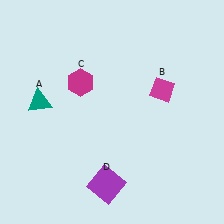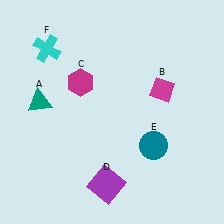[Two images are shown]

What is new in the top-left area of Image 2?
A cyan cross (F) was added in the top-left area of Image 2.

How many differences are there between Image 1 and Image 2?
There are 2 differences between the two images.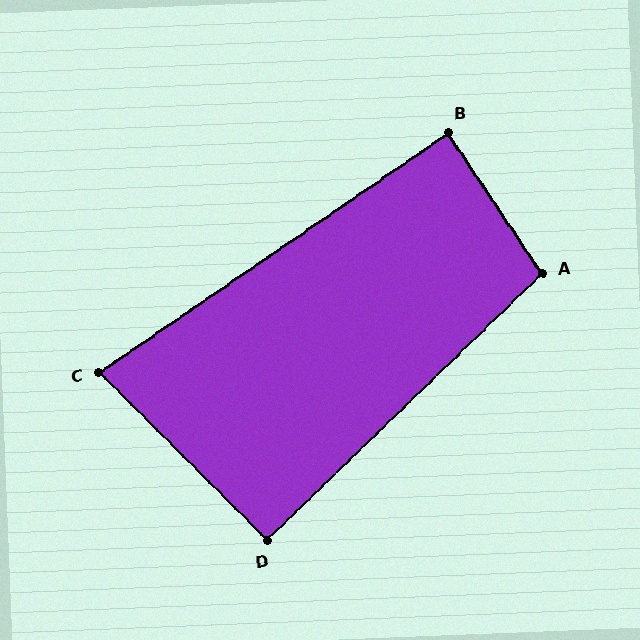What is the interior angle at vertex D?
Approximately 91 degrees (approximately right).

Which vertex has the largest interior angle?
A, at approximately 100 degrees.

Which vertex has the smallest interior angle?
C, at approximately 80 degrees.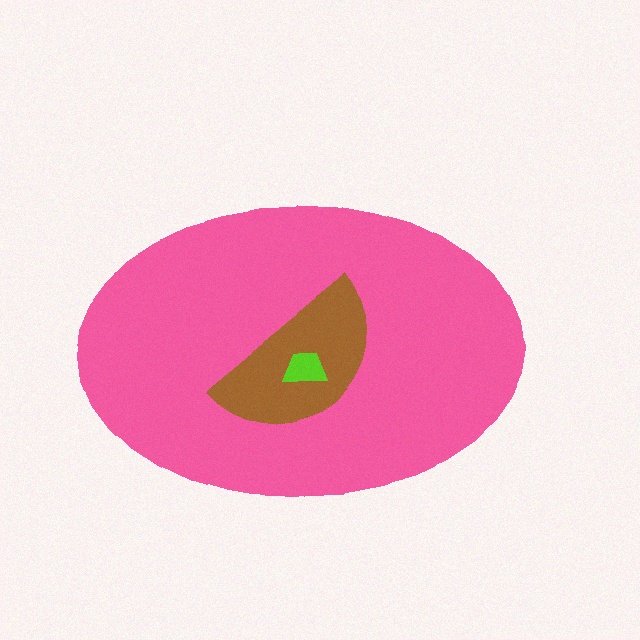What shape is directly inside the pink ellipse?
The brown semicircle.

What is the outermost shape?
The pink ellipse.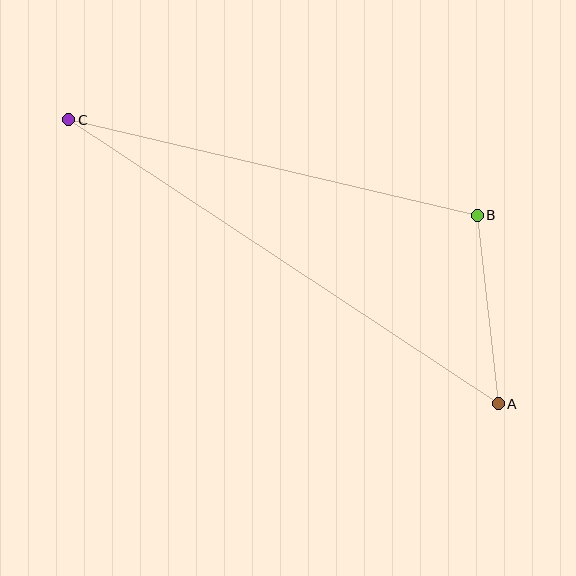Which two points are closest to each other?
Points A and B are closest to each other.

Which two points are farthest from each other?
Points A and C are farthest from each other.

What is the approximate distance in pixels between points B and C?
The distance between B and C is approximately 419 pixels.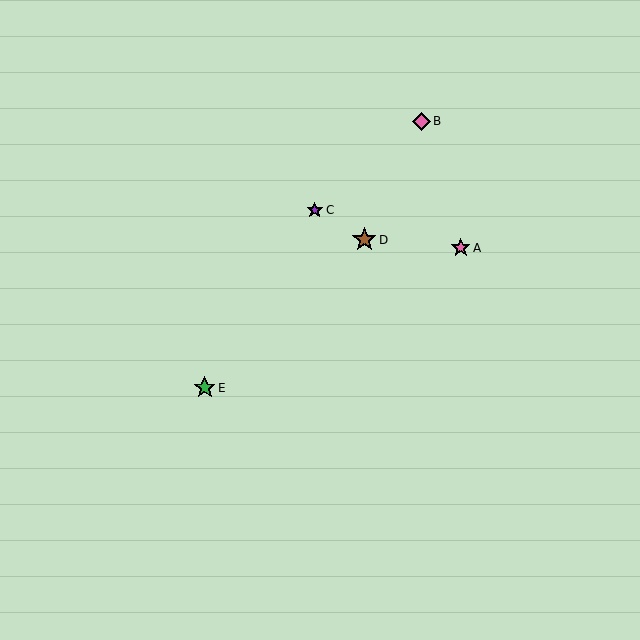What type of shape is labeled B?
Shape B is a pink diamond.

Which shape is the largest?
The brown star (labeled D) is the largest.